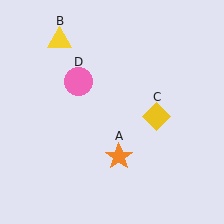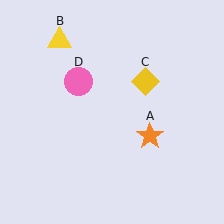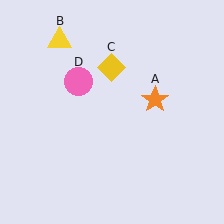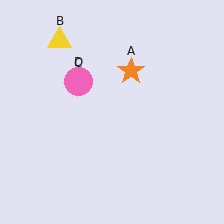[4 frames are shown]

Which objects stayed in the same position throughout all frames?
Yellow triangle (object B) and pink circle (object D) remained stationary.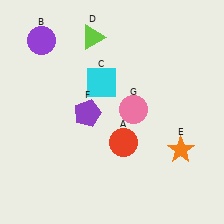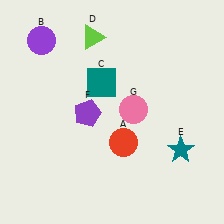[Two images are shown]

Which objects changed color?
C changed from cyan to teal. E changed from orange to teal.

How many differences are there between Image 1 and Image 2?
There are 2 differences between the two images.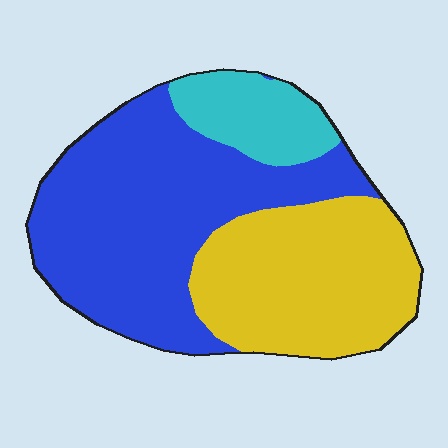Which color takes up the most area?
Blue, at roughly 50%.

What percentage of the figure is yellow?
Yellow covers roughly 35% of the figure.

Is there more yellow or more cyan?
Yellow.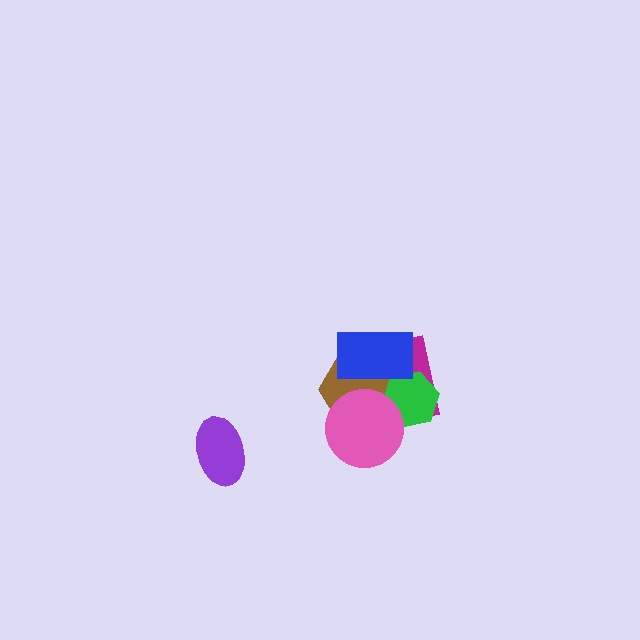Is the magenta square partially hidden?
Yes, it is partially covered by another shape.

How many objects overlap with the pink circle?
3 objects overlap with the pink circle.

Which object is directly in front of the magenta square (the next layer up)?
The brown hexagon is directly in front of the magenta square.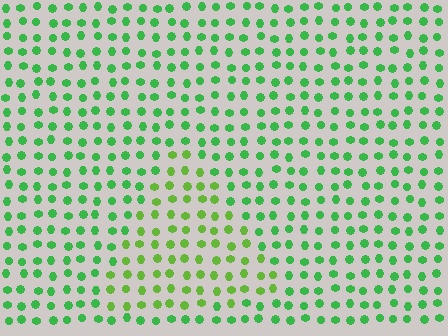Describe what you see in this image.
The image is filled with small green elements in a uniform arrangement. A triangle-shaped region is visible where the elements are tinted to a slightly different hue, forming a subtle color boundary.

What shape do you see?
I see a triangle.